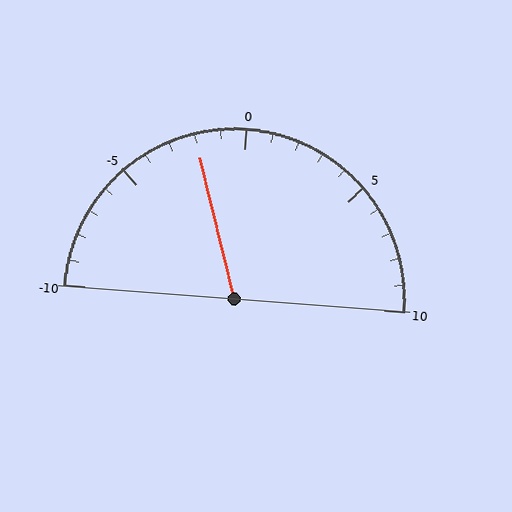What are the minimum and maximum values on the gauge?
The gauge ranges from -10 to 10.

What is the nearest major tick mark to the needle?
The nearest major tick mark is 0.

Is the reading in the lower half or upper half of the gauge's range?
The reading is in the lower half of the range (-10 to 10).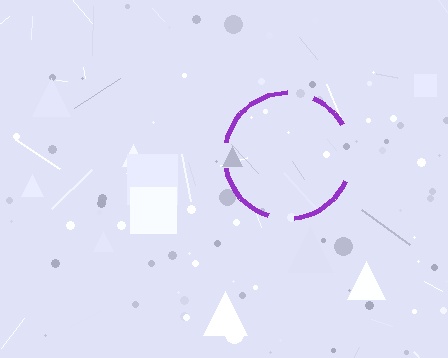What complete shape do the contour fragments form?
The contour fragments form a circle.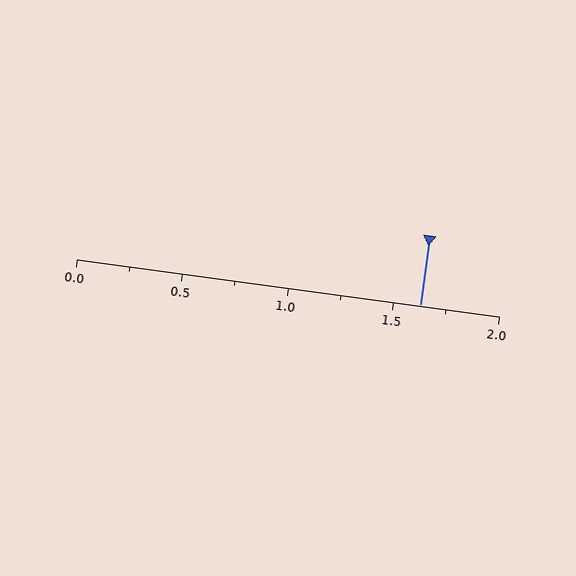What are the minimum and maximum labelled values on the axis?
The axis runs from 0.0 to 2.0.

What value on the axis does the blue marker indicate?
The marker indicates approximately 1.62.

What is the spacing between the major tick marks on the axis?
The major ticks are spaced 0.5 apart.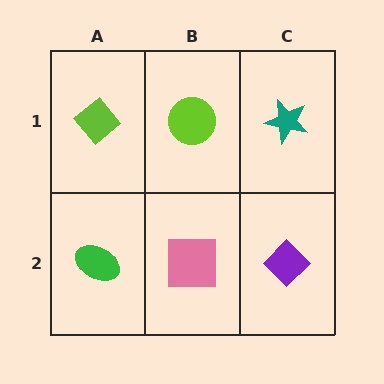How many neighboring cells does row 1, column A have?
2.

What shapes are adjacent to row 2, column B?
A lime circle (row 1, column B), a green ellipse (row 2, column A), a purple diamond (row 2, column C).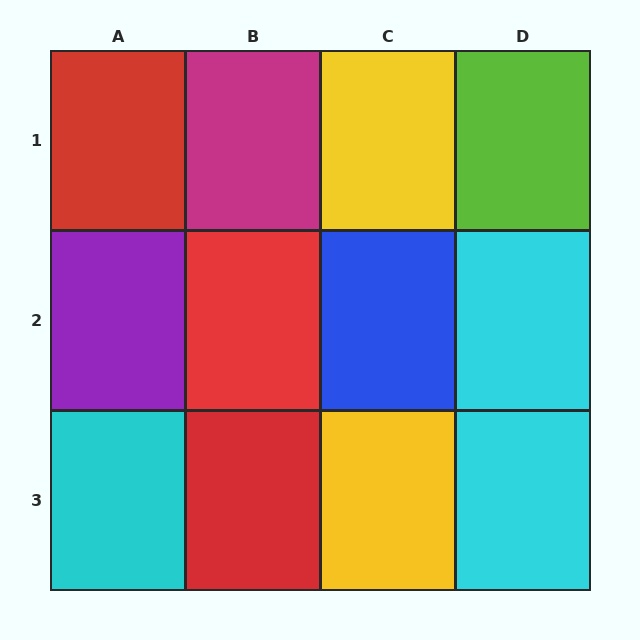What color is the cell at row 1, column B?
Magenta.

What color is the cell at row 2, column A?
Purple.